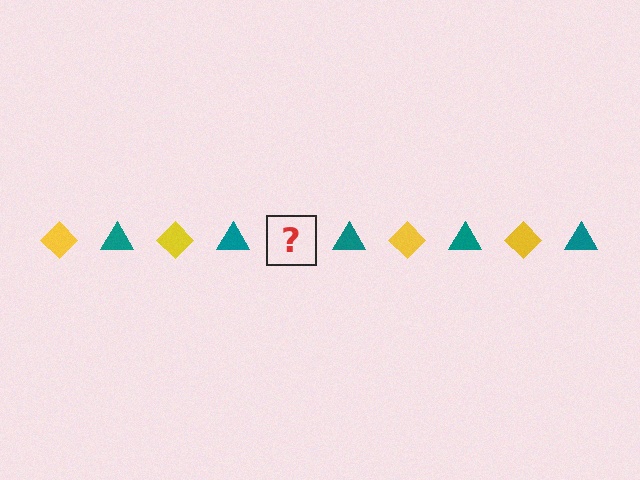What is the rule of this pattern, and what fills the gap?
The rule is that the pattern alternates between yellow diamond and teal triangle. The gap should be filled with a yellow diamond.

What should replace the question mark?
The question mark should be replaced with a yellow diamond.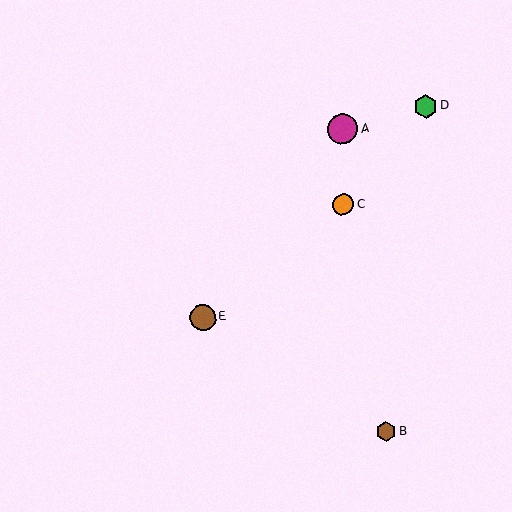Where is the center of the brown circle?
The center of the brown circle is at (203, 318).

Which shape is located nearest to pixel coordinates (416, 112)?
The green hexagon (labeled D) at (426, 107) is nearest to that location.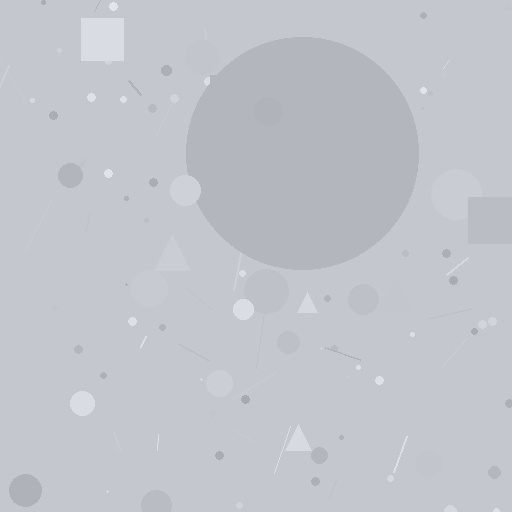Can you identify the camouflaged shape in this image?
The camouflaged shape is a circle.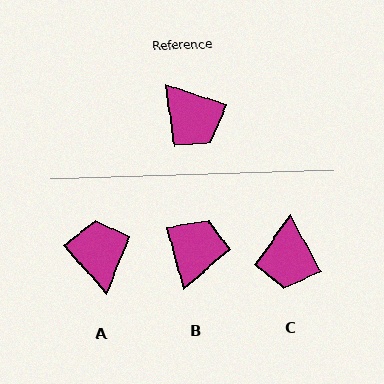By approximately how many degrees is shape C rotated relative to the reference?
Approximately 43 degrees clockwise.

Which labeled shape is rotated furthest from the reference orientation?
A, about 150 degrees away.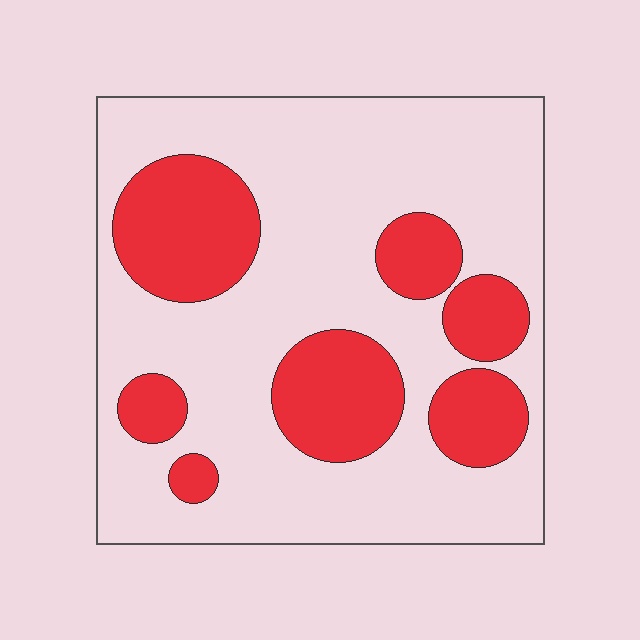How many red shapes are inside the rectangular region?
7.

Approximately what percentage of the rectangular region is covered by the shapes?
Approximately 30%.